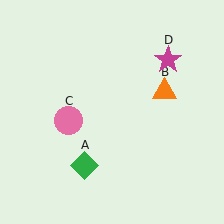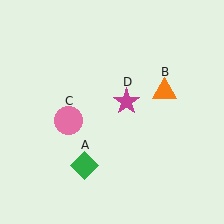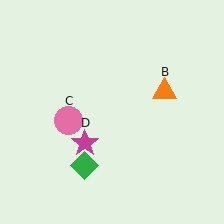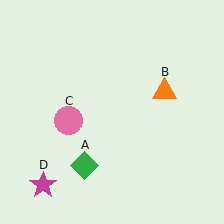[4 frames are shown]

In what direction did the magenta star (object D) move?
The magenta star (object D) moved down and to the left.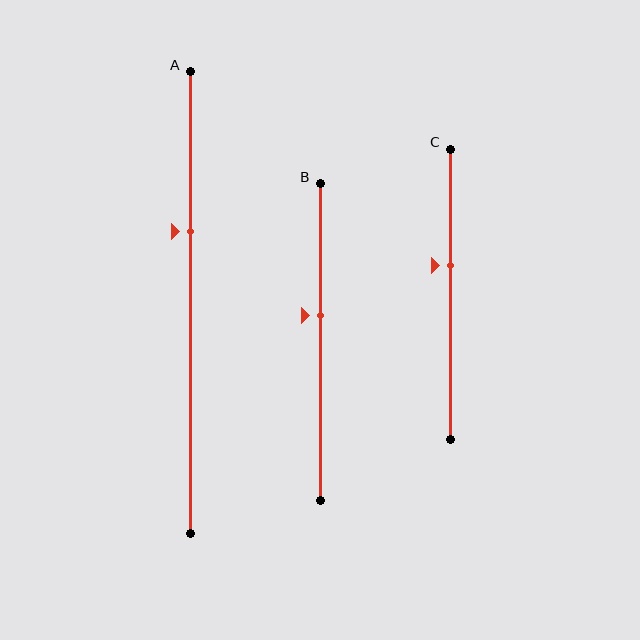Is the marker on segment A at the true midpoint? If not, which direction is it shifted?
No, the marker on segment A is shifted upward by about 15% of the segment length.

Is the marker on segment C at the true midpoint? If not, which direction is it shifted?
No, the marker on segment C is shifted upward by about 10% of the segment length.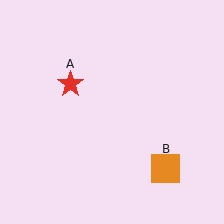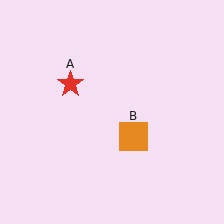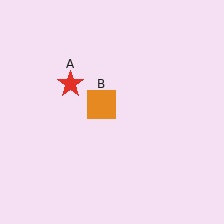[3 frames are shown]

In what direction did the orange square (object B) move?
The orange square (object B) moved up and to the left.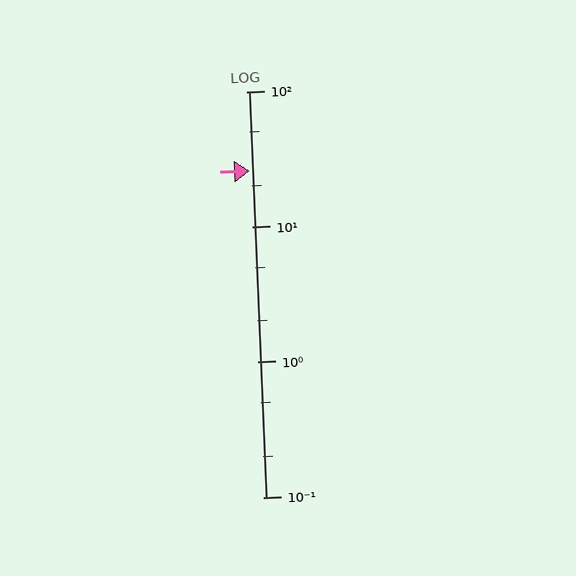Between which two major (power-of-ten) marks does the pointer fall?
The pointer is between 10 and 100.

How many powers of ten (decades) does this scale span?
The scale spans 3 decades, from 0.1 to 100.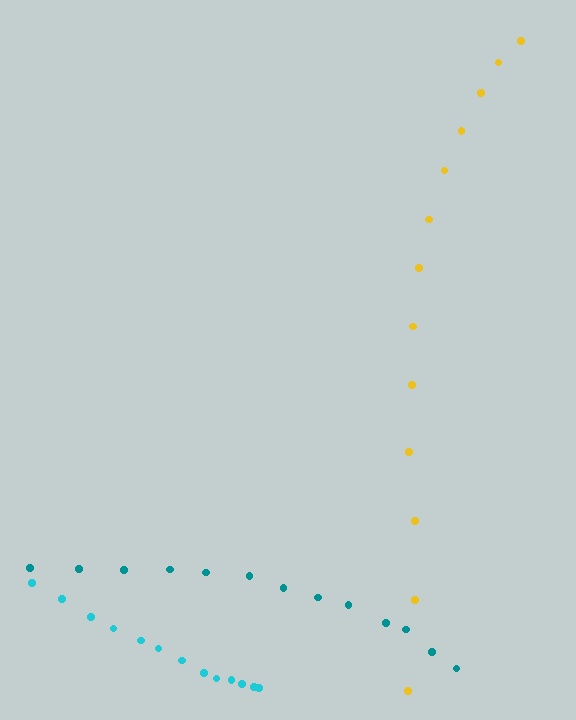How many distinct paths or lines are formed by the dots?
There are 3 distinct paths.